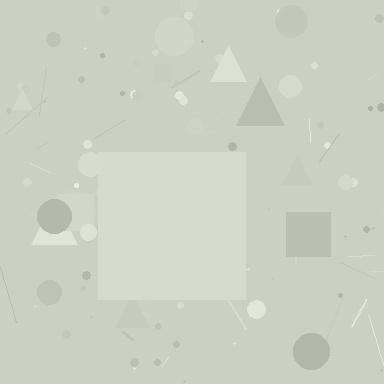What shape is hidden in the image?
A square is hidden in the image.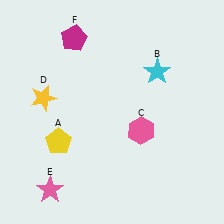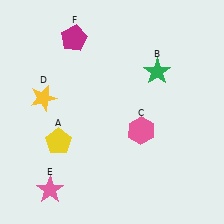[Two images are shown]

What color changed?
The star (B) changed from cyan in Image 1 to green in Image 2.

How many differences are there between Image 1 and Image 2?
There is 1 difference between the two images.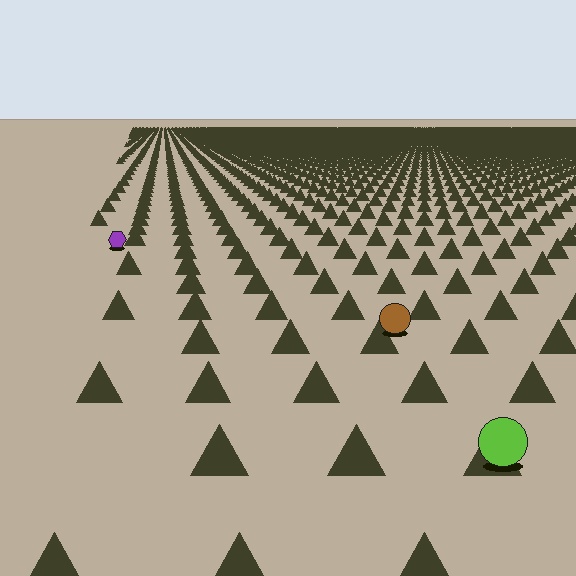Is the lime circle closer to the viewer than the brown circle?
Yes. The lime circle is closer — you can tell from the texture gradient: the ground texture is coarser near it.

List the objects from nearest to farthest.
From nearest to farthest: the lime circle, the brown circle, the purple hexagon.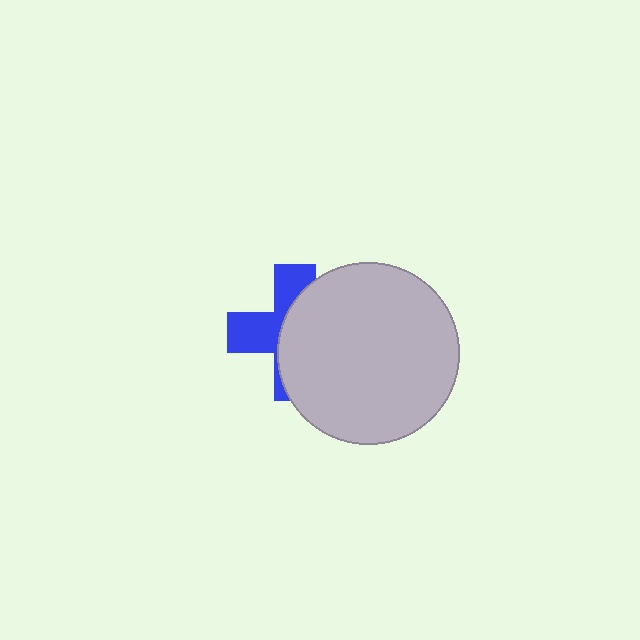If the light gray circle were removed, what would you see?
You would see the complete blue cross.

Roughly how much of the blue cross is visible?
A small part of it is visible (roughly 42%).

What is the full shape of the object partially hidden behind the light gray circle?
The partially hidden object is a blue cross.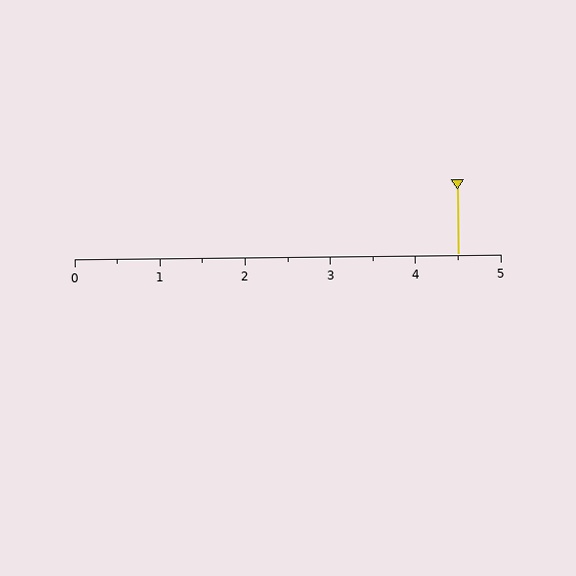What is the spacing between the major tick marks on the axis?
The major ticks are spaced 1 apart.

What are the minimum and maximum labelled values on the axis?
The axis runs from 0 to 5.